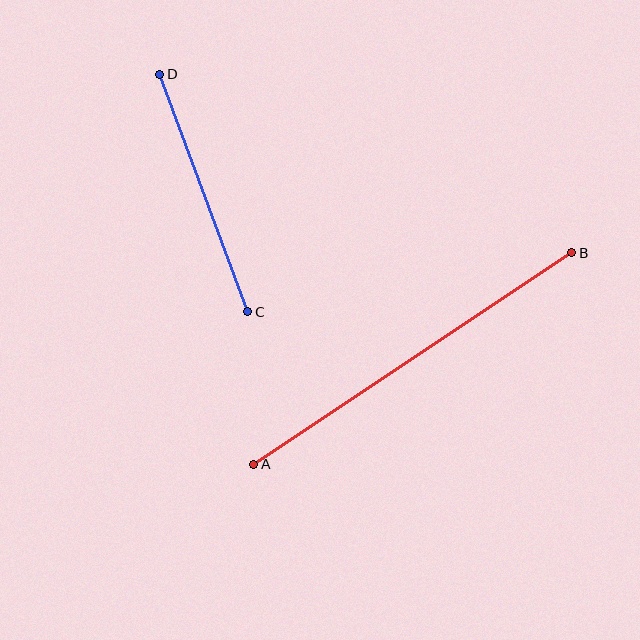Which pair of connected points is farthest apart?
Points A and B are farthest apart.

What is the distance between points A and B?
The distance is approximately 382 pixels.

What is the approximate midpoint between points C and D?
The midpoint is at approximately (204, 193) pixels.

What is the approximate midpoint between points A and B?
The midpoint is at approximately (413, 358) pixels.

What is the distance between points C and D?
The distance is approximately 253 pixels.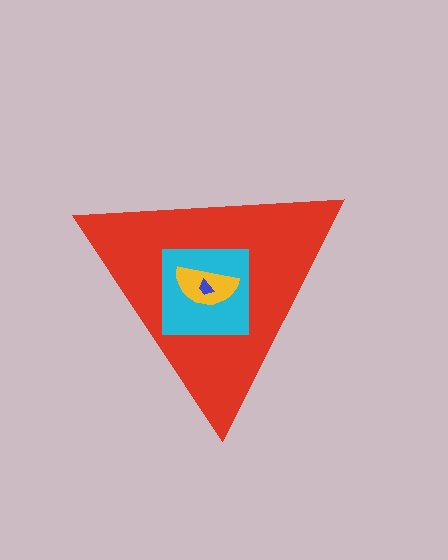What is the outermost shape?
The red triangle.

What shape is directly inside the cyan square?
The yellow semicircle.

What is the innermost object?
The blue trapezoid.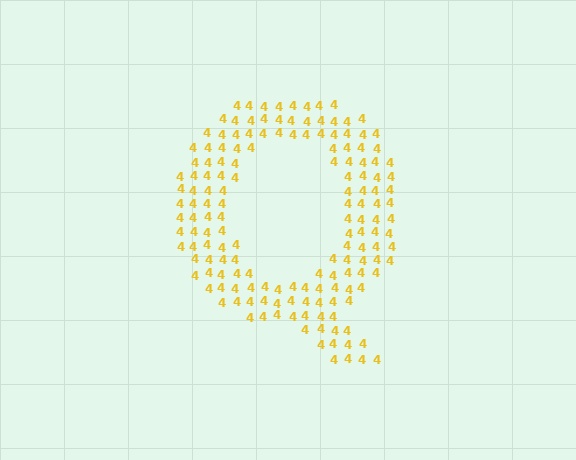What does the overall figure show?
The overall figure shows the letter Q.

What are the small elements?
The small elements are digit 4's.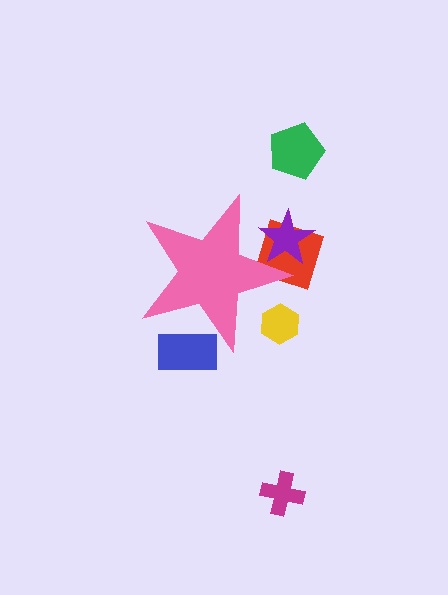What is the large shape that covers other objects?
A pink star.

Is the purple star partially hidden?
Yes, the purple star is partially hidden behind the pink star.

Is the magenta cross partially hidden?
No, the magenta cross is fully visible.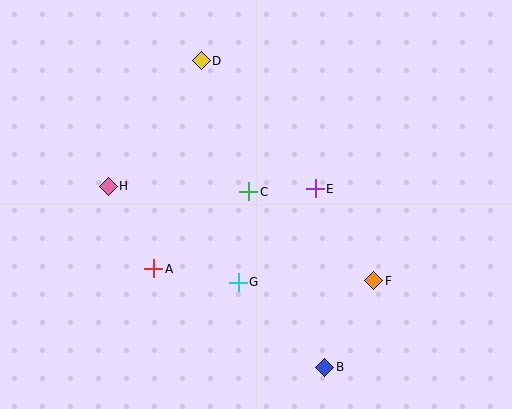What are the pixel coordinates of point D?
Point D is at (201, 61).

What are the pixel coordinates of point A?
Point A is at (154, 269).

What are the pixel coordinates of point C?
Point C is at (249, 192).